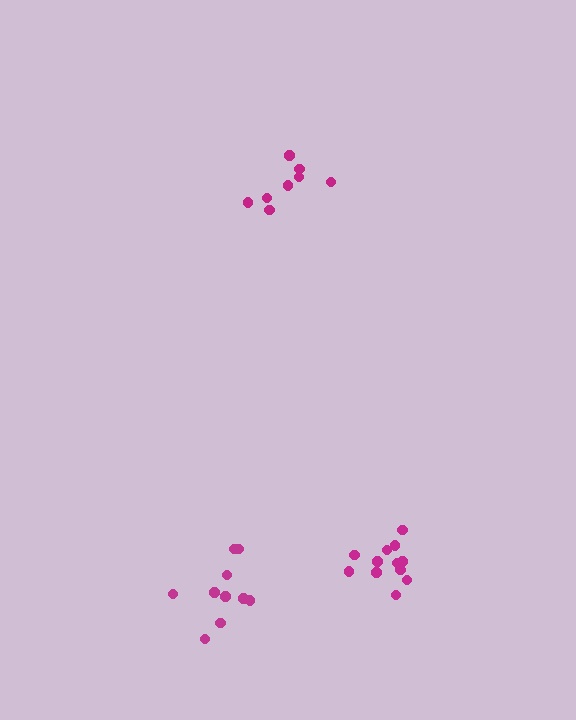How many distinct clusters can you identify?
There are 3 distinct clusters.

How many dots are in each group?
Group 1: 12 dots, Group 2: 8 dots, Group 3: 10 dots (30 total).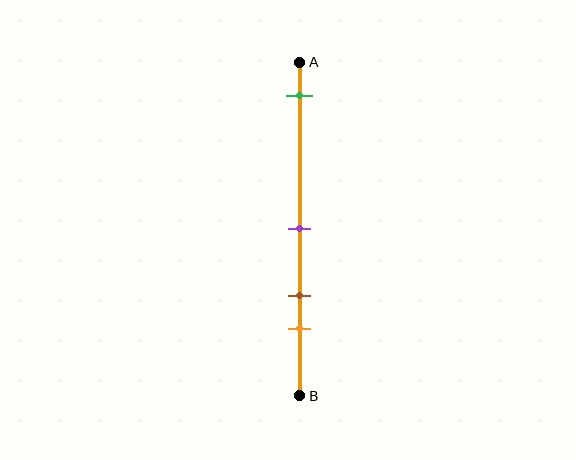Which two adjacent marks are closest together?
The brown and orange marks are the closest adjacent pair.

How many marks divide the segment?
There are 4 marks dividing the segment.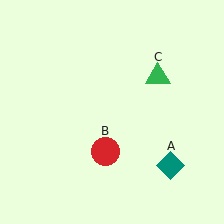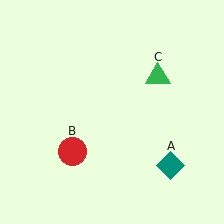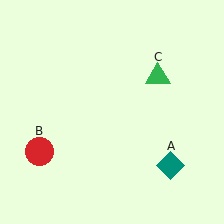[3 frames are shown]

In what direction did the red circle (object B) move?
The red circle (object B) moved left.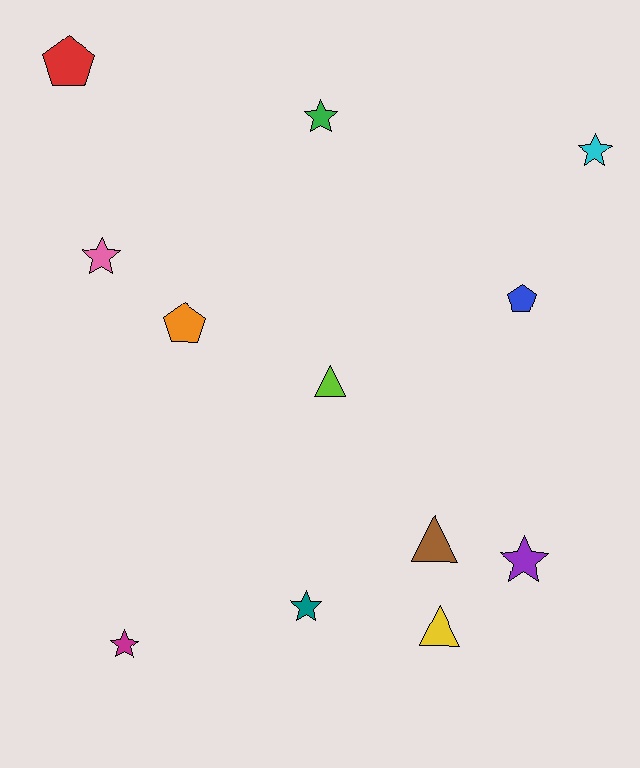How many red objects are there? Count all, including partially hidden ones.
There is 1 red object.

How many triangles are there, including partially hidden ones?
There are 3 triangles.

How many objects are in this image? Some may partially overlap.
There are 12 objects.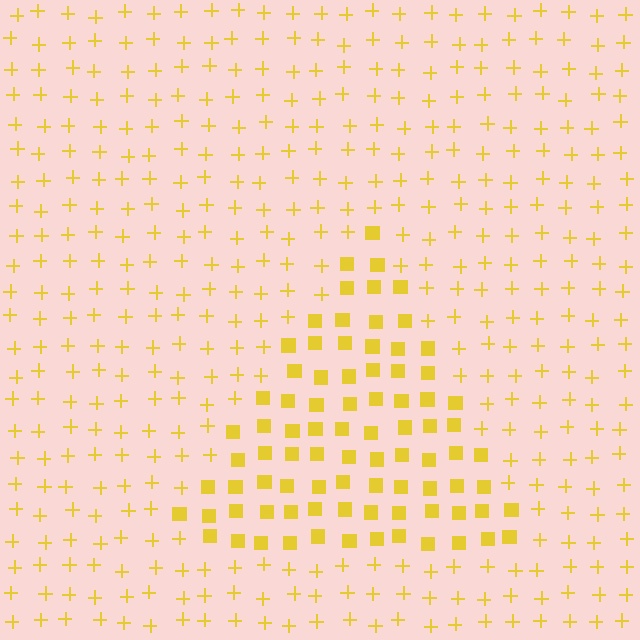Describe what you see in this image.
The image is filled with small yellow elements arranged in a uniform grid. A triangle-shaped region contains squares, while the surrounding area contains plus signs. The boundary is defined purely by the change in element shape.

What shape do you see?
I see a triangle.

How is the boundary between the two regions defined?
The boundary is defined by a change in element shape: squares inside vs. plus signs outside. All elements share the same color and spacing.